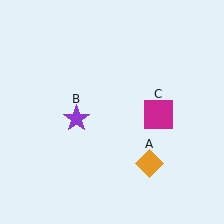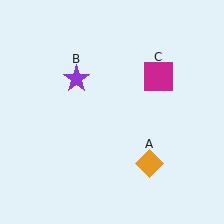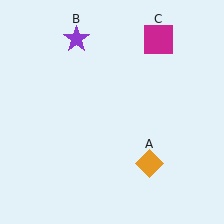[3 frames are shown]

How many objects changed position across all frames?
2 objects changed position: purple star (object B), magenta square (object C).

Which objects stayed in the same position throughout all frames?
Orange diamond (object A) remained stationary.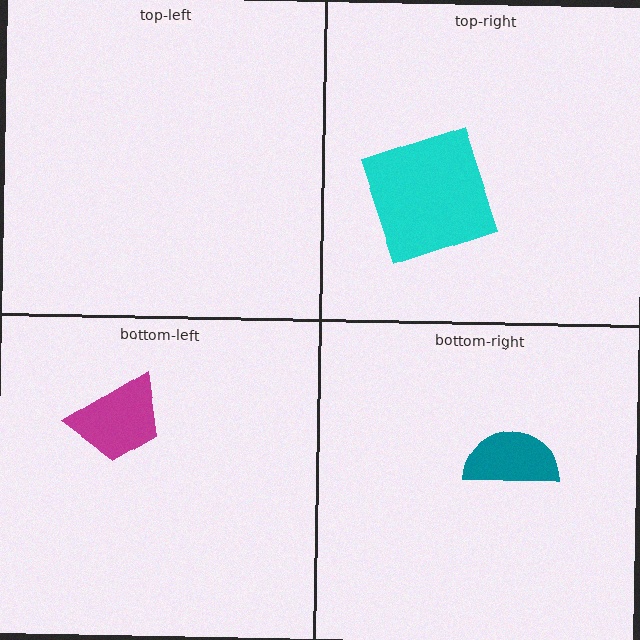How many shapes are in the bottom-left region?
1.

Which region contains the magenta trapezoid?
The bottom-left region.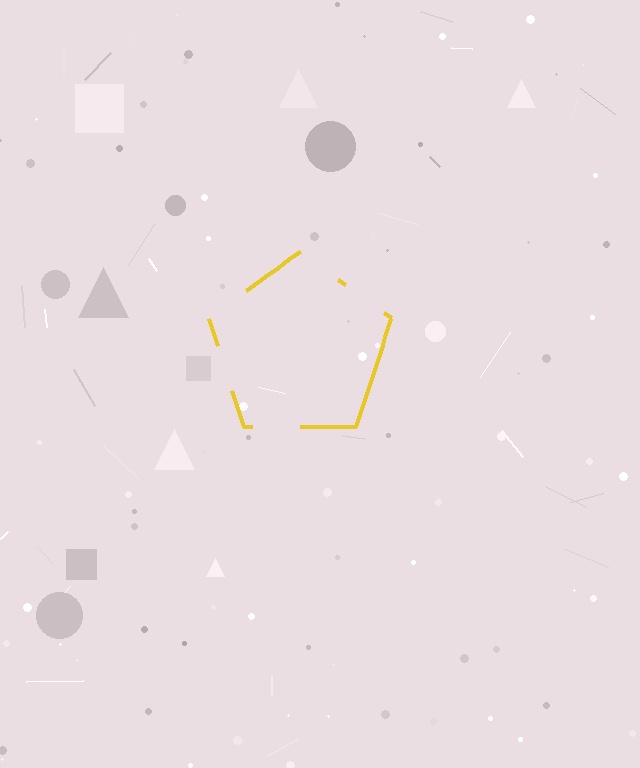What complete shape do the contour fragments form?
The contour fragments form a pentagon.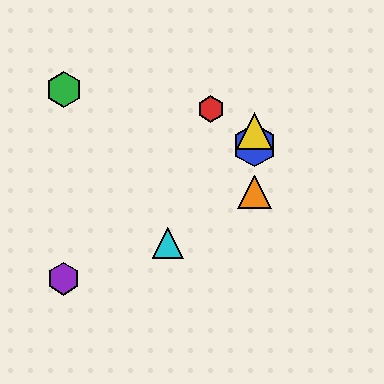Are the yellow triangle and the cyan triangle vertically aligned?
No, the yellow triangle is at x≈254 and the cyan triangle is at x≈168.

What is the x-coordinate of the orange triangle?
The orange triangle is at x≈254.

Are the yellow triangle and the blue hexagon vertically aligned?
Yes, both are at x≈254.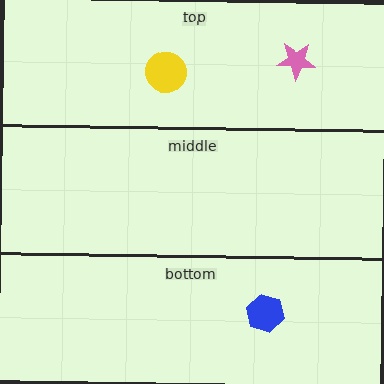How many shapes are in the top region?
2.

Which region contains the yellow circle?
The top region.